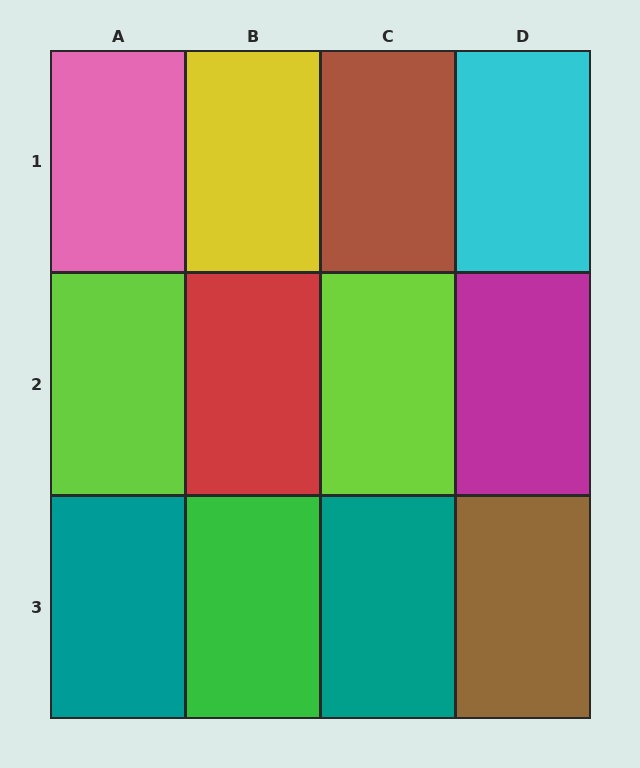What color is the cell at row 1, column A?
Pink.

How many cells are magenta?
1 cell is magenta.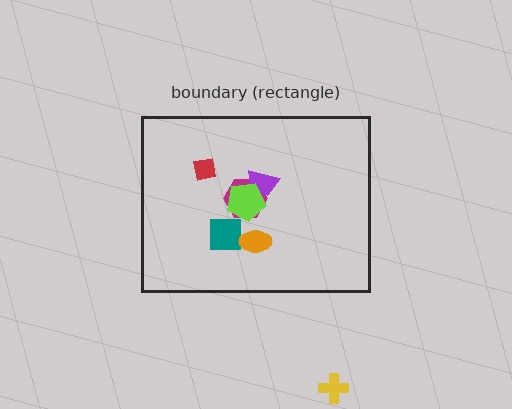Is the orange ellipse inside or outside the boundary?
Inside.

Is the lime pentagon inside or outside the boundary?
Inside.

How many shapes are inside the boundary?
6 inside, 1 outside.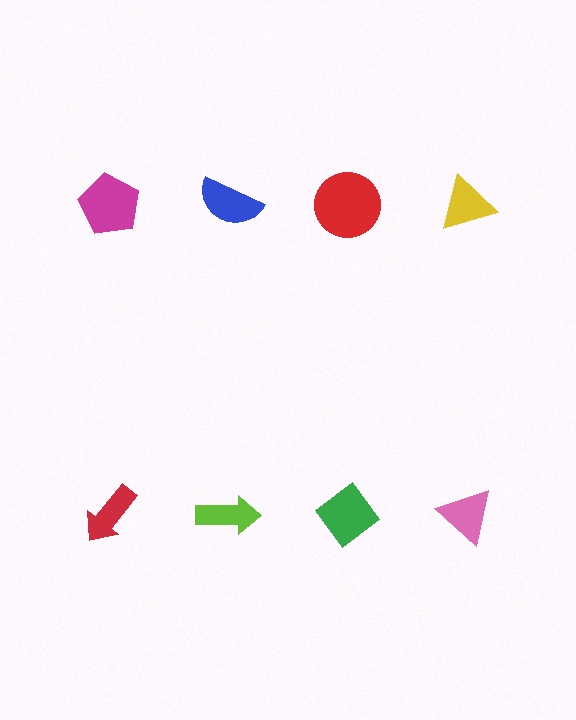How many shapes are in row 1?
4 shapes.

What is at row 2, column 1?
A red arrow.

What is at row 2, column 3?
A green diamond.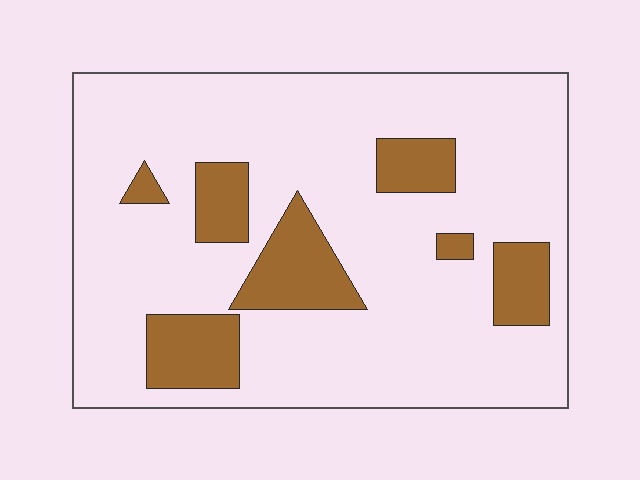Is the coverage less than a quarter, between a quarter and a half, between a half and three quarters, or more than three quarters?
Less than a quarter.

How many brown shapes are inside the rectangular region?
7.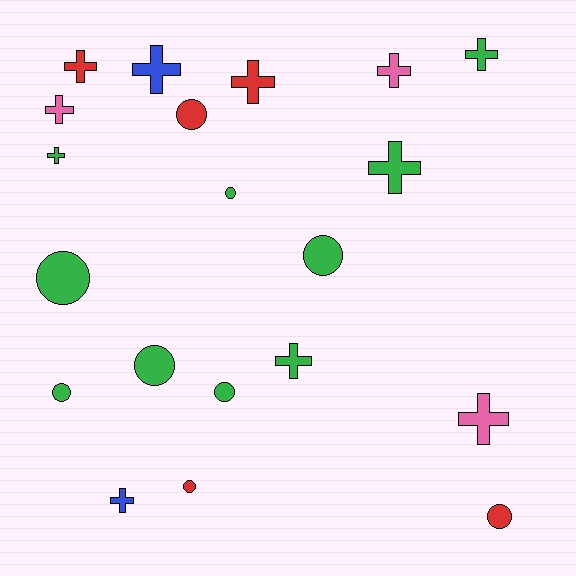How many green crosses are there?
There are 4 green crosses.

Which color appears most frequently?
Green, with 10 objects.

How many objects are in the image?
There are 20 objects.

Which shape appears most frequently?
Cross, with 11 objects.